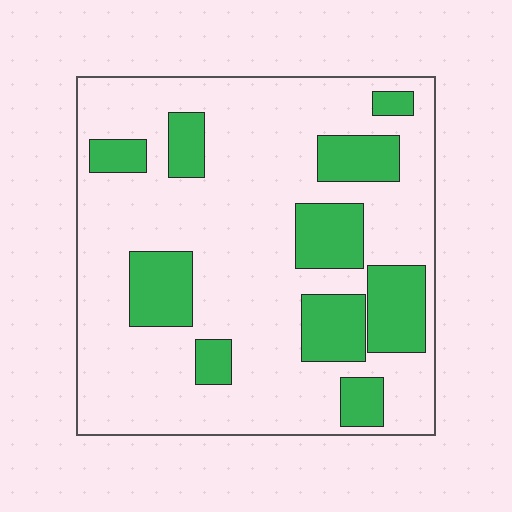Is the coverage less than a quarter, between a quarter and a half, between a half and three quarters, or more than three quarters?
Less than a quarter.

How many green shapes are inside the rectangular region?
10.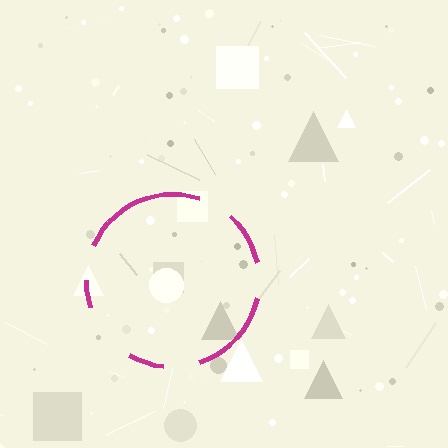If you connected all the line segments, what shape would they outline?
They would outline a circle.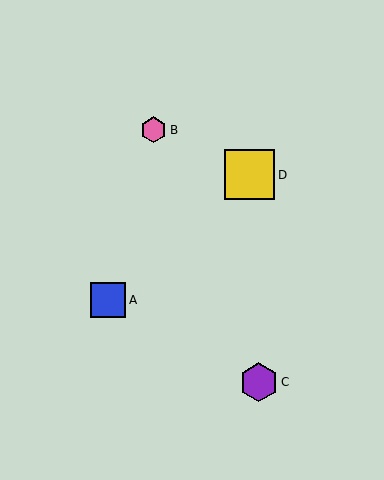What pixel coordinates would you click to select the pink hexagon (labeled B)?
Click at (154, 130) to select the pink hexagon B.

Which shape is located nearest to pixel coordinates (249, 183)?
The yellow square (labeled D) at (250, 175) is nearest to that location.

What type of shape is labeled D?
Shape D is a yellow square.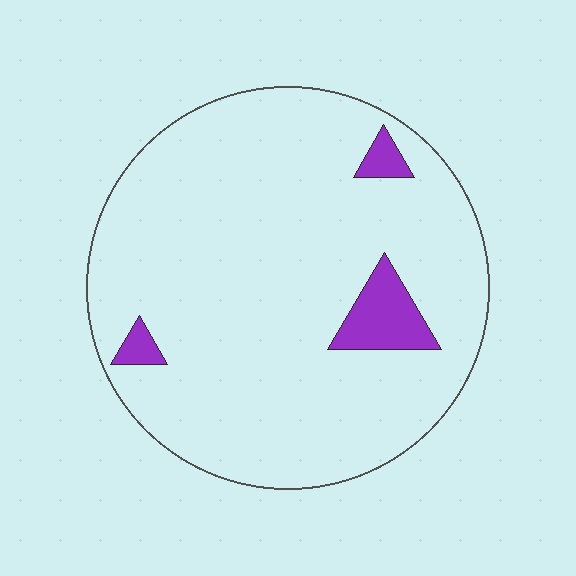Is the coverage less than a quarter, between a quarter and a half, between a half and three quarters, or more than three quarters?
Less than a quarter.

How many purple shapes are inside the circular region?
3.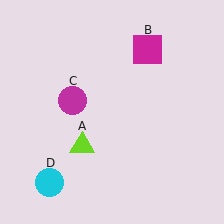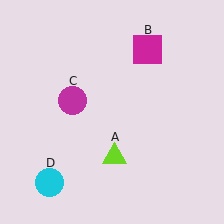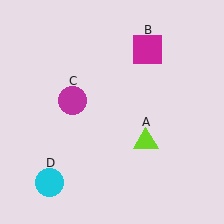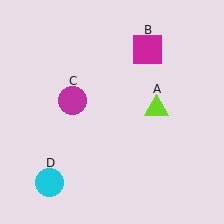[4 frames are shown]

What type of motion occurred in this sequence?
The lime triangle (object A) rotated counterclockwise around the center of the scene.